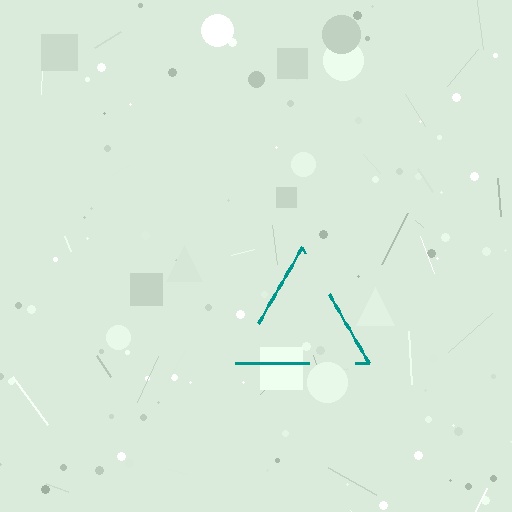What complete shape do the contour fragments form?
The contour fragments form a triangle.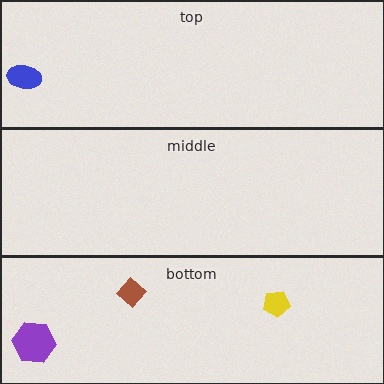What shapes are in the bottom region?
The purple hexagon, the brown diamond, the yellow pentagon.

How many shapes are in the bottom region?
3.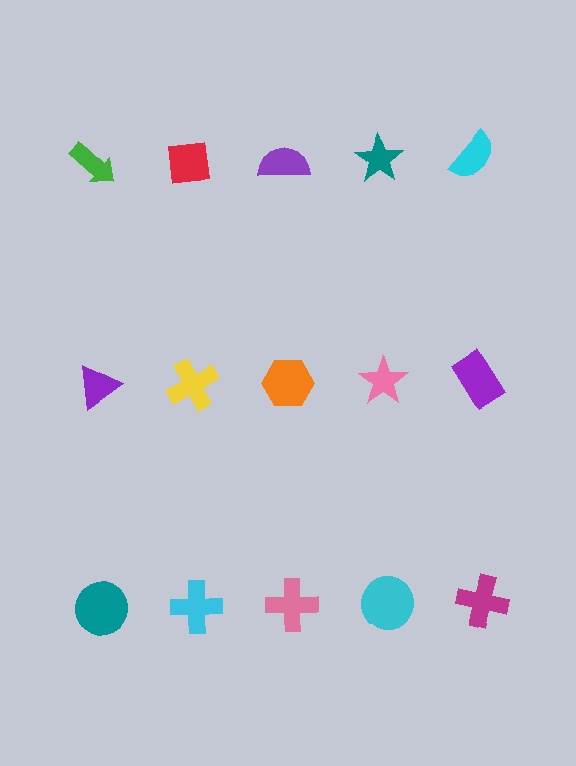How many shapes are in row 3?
5 shapes.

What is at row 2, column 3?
An orange hexagon.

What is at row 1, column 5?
A cyan semicircle.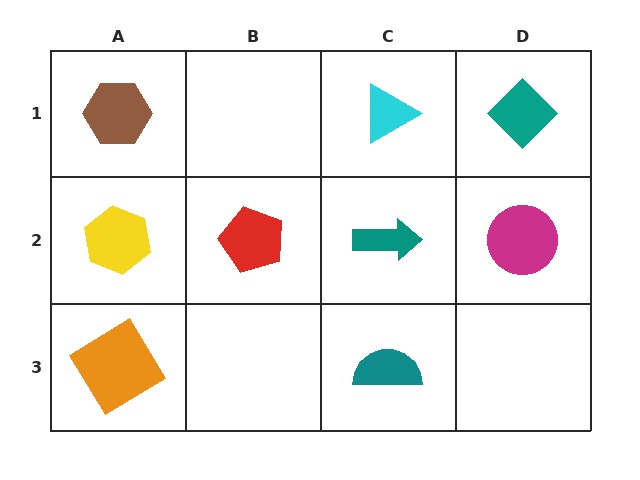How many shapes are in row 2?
4 shapes.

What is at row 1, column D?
A teal diamond.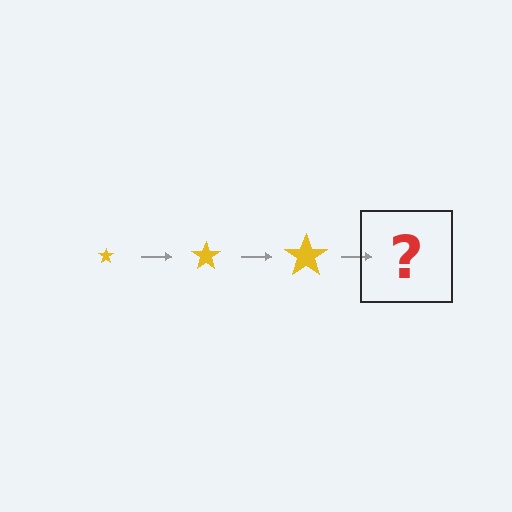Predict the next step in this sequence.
The next step is a yellow star, larger than the previous one.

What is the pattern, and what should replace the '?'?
The pattern is that the star gets progressively larger each step. The '?' should be a yellow star, larger than the previous one.